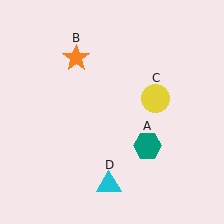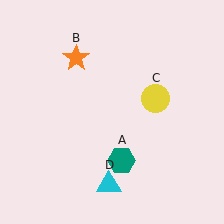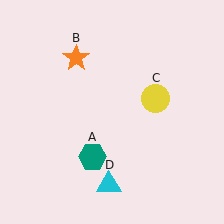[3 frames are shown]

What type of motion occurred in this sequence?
The teal hexagon (object A) rotated clockwise around the center of the scene.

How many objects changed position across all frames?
1 object changed position: teal hexagon (object A).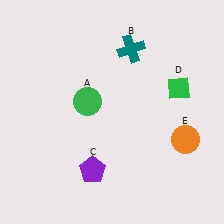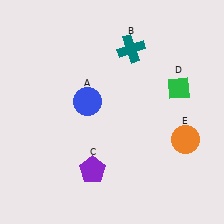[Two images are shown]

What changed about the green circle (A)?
In Image 1, A is green. In Image 2, it changed to blue.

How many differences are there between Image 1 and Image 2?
There is 1 difference between the two images.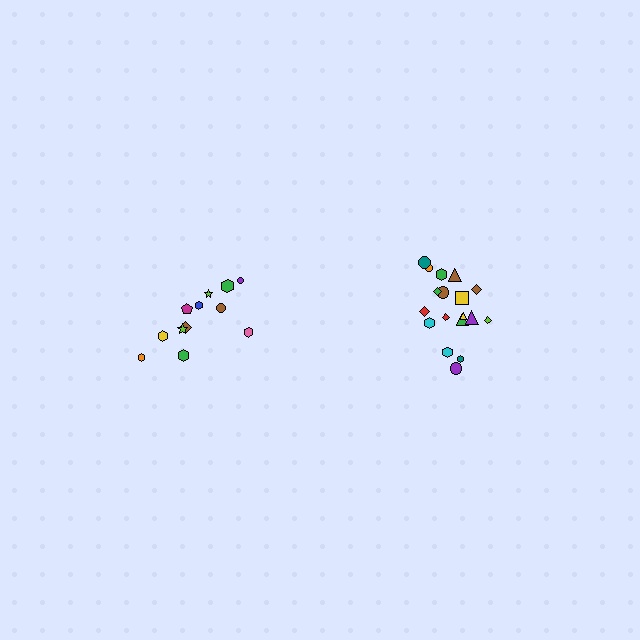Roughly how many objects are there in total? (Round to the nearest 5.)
Roughly 30 objects in total.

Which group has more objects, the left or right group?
The right group.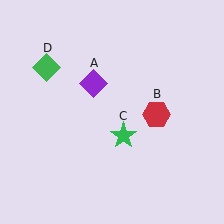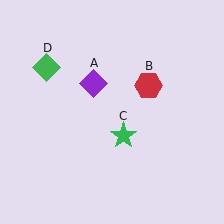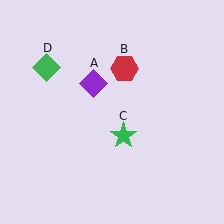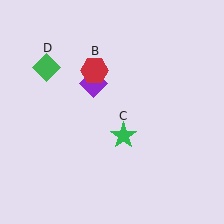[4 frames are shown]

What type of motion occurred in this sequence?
The red hexagon (object B) rotated counterclockwise around the center of the scene.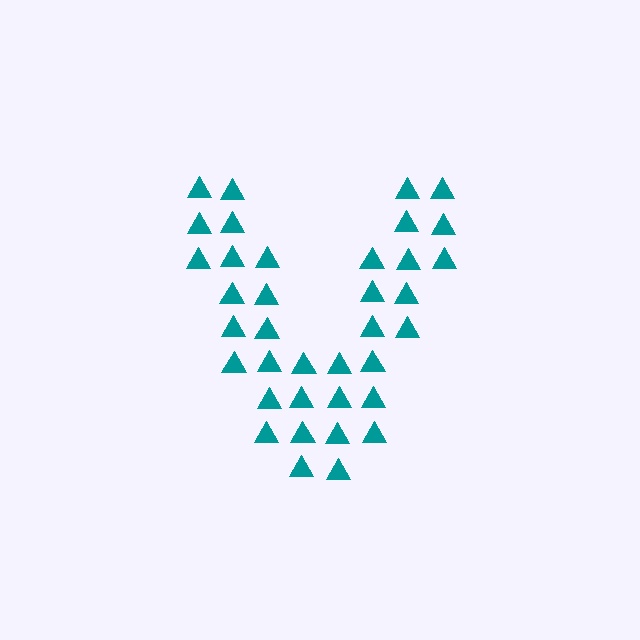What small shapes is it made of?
It is made of small triangles.